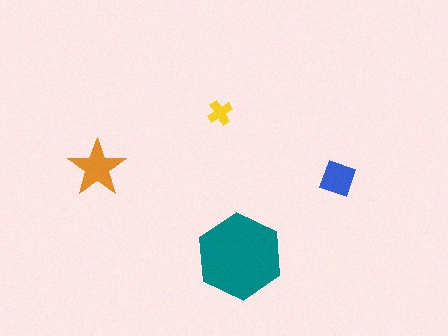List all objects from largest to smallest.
The teal hexagon, the orange star, the blue diamond, the yellow cross.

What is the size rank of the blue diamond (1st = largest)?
3rd.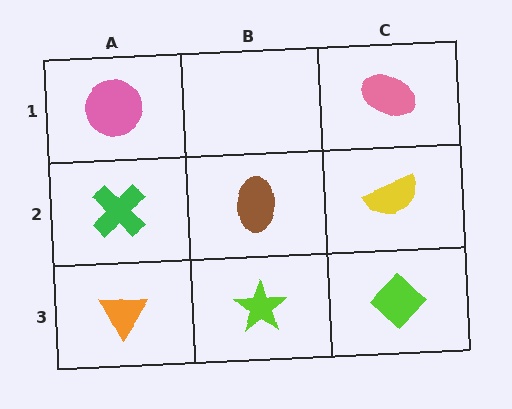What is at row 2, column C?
A yellow semicircle.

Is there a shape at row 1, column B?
No, that cell is empty.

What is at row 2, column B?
A brown ellipse.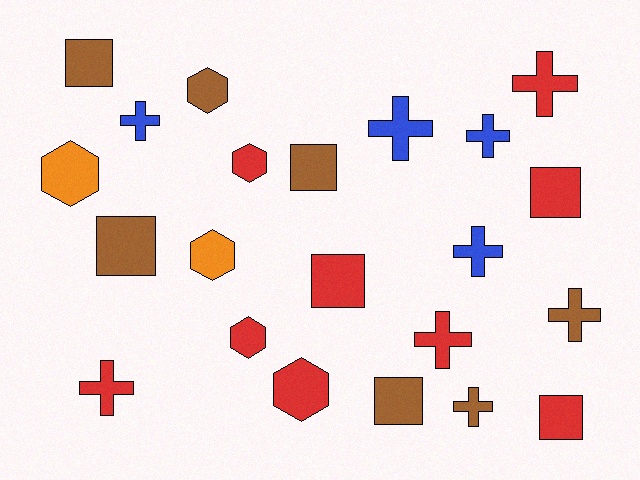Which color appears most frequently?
Red, with 9 objects.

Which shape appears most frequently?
Cross, with 9 objects.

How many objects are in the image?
There are 22 objects.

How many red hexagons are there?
There are 3 red hexagons.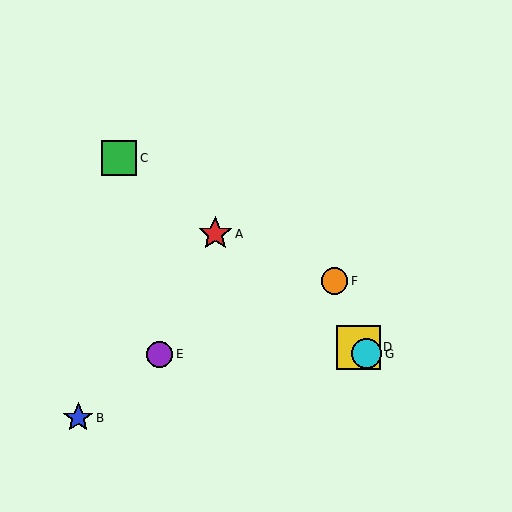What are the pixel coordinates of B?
Object B is at (78, 418).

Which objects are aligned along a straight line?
Objects A, C, D, G are aligned along a straight line.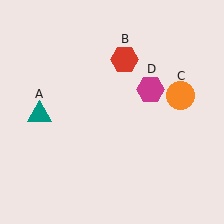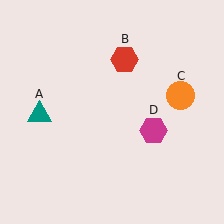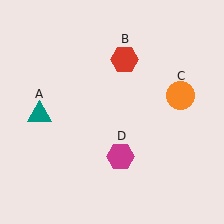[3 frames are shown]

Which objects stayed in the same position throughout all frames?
Teal triangle (object A) and red hexagon (object B) and orange circle (object C) remained stationary.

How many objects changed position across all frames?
1 object changed position: magenta hexagon (object D).